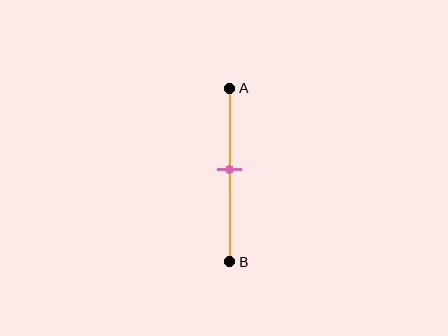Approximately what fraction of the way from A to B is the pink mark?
The pink mark is approximately 45% of the way from A to B.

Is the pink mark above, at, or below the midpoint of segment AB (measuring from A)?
The pink mark is above the midpoint of segment AB.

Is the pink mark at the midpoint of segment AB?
No, the mark is at about 45% from A, not at the 50% midpoint.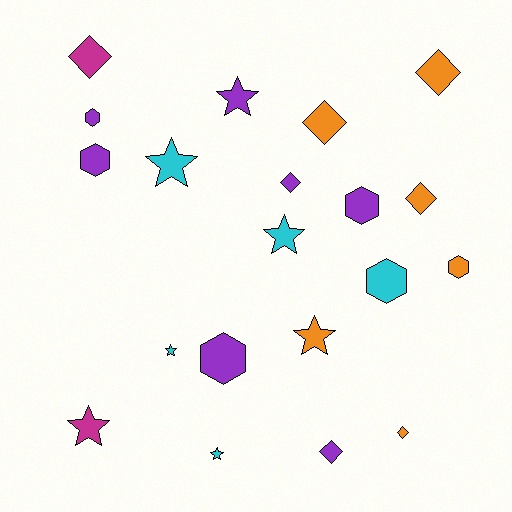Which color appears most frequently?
Purple, with 7 objects.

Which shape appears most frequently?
Diamond, with 7 objects.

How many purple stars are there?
There is 1 purple star.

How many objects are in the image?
There are 20 objects.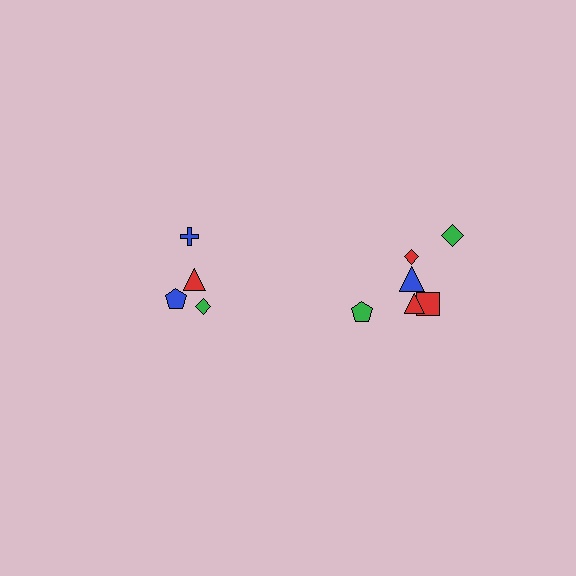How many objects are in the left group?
There are 4 objects.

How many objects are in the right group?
There are 6 objects.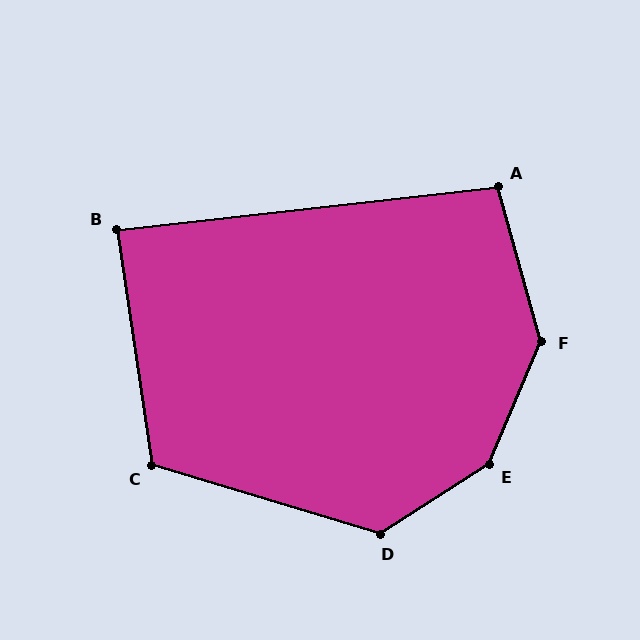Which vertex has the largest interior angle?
E, at approximately 146 degrees.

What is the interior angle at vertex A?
Approximately 99 degrees (obtuse).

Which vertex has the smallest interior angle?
B, at approximately 88 degrees.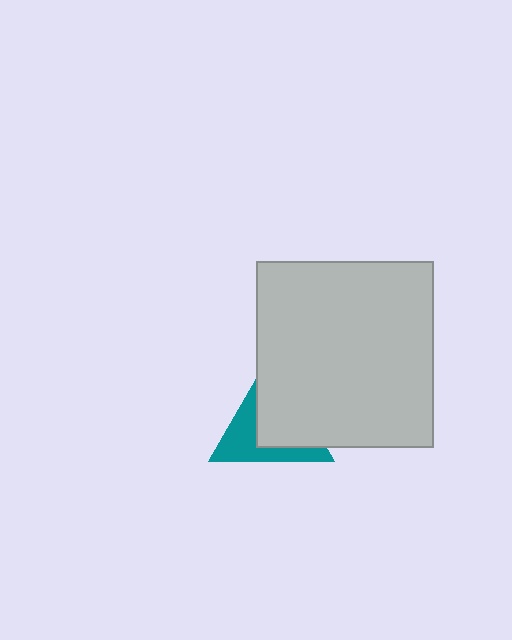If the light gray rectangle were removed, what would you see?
You would see the complete teal triangle.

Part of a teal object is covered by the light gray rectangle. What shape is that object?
It is a triangle.